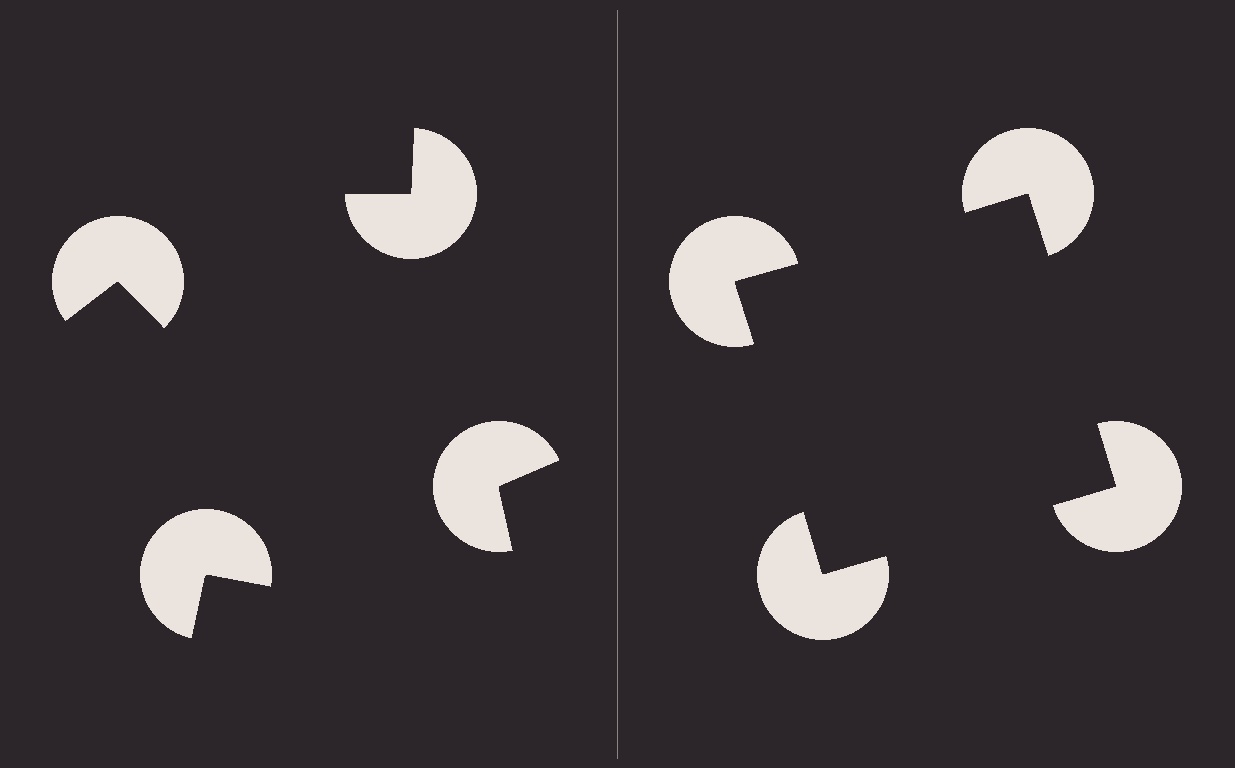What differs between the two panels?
The pac-man discs are positioned identically on both sides; only the wedge orientations differ. On the right they align to a square; on the left they are misaligned.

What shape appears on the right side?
An illusory square.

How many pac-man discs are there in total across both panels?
8 — 4 on each side.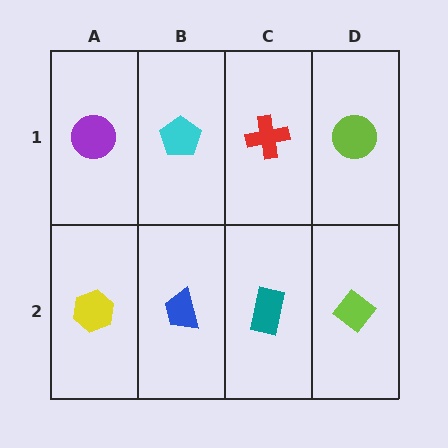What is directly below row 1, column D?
A lime diamond.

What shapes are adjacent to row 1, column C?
A teal rectangle (row 2, column C), a cyan pentagon (row 1, column B), a lime circle (row 1, column D).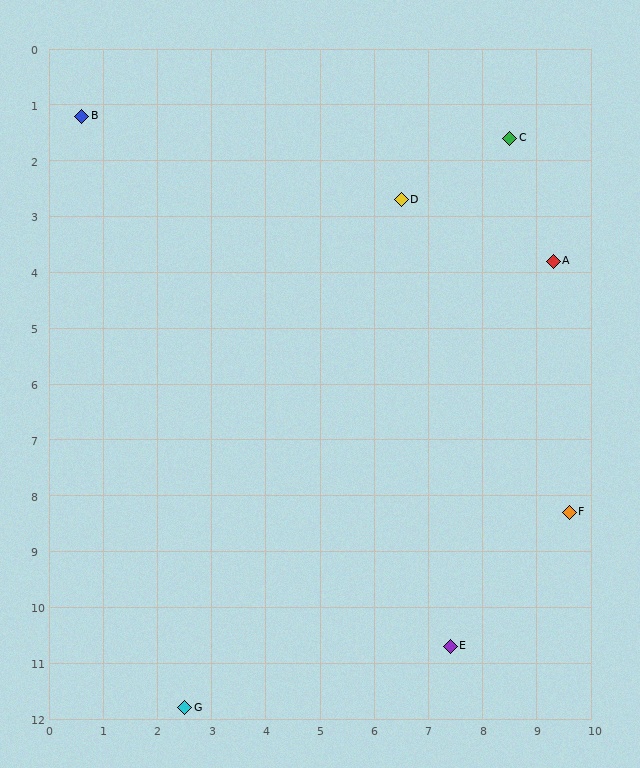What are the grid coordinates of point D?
Point D is at approximately (6.5, 2.7).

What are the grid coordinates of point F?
Point F is at approximately (9.6, 8.3).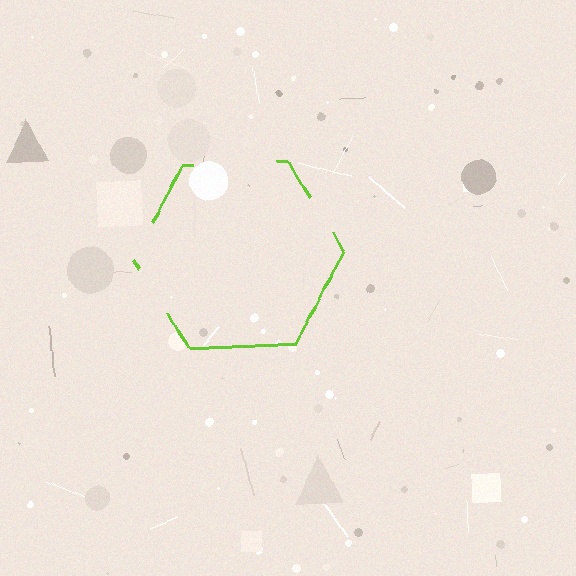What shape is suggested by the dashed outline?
The dashed outline suggests a hexagon.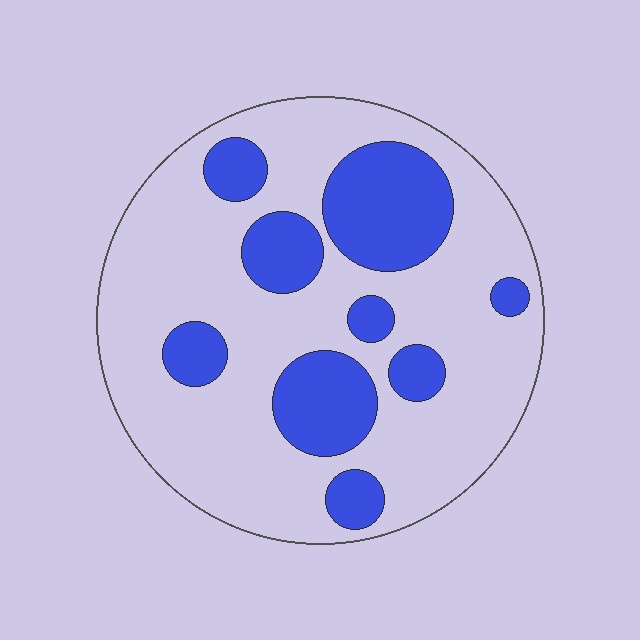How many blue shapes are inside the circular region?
9.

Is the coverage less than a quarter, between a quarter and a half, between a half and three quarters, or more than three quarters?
Between a quarter and a half.